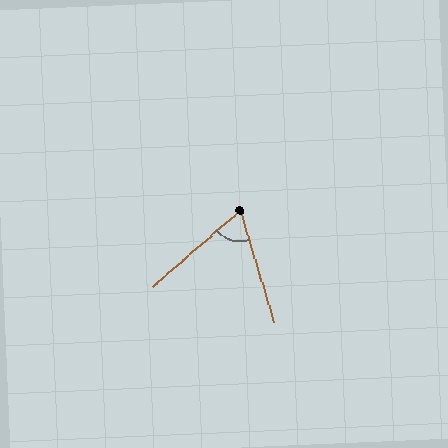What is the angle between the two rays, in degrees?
Approximately 66 degrees.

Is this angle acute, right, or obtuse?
It is acute.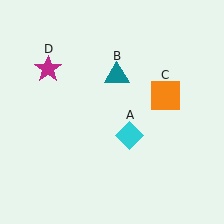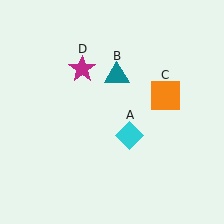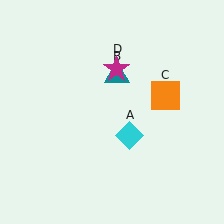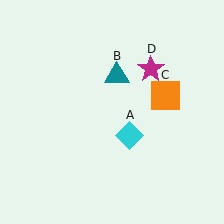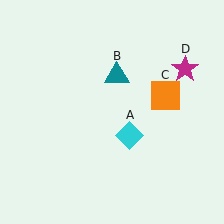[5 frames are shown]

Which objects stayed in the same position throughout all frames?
Cyan diamond (object A) and teal triangle (object B) and orange square (object C) remained stationary.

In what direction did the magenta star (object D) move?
The magenta star (object D) moved right.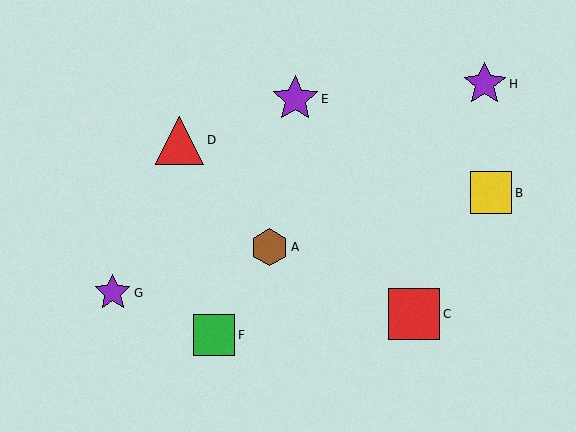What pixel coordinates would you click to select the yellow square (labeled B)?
Click at (491, 193) to select the yellow square B.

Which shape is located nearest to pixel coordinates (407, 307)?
The red square (labeled C) at (414, 314) is nearest to that location.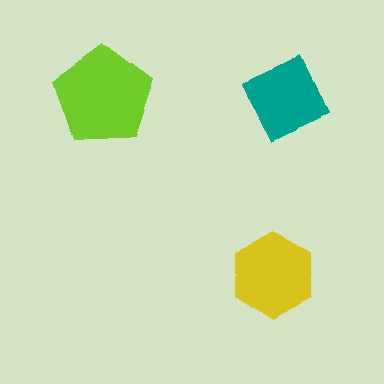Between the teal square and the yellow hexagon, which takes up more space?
The yellow hexagon.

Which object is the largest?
The lime pentagon.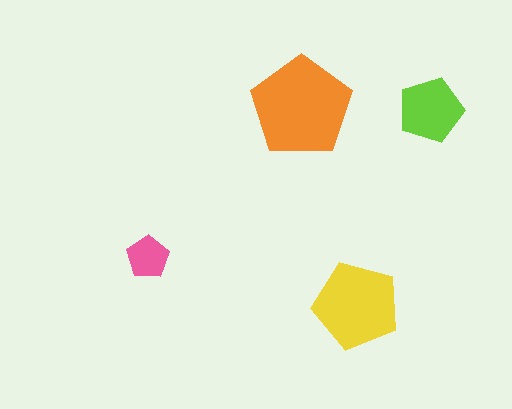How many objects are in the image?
There are 4 objects in the image.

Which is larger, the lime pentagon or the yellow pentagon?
The yellow one.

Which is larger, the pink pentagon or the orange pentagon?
The orange one.